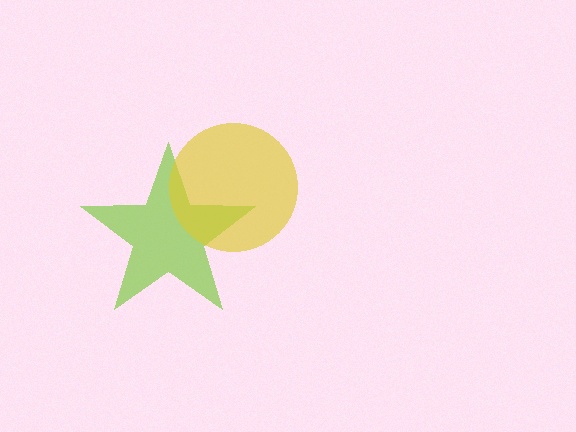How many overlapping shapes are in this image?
There are 2 overlapping shapes in the image.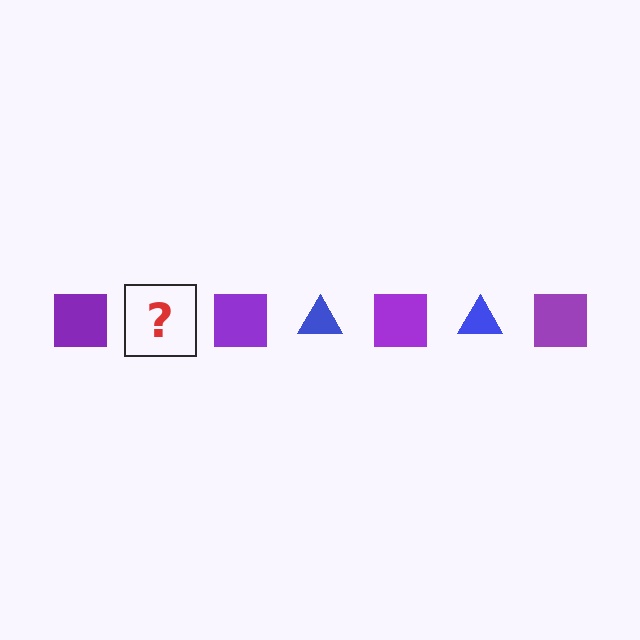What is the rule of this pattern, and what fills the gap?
The rule is that the pattern alternates between purple square and blue triangle. The gap should be filled with a blue triangle.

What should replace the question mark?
The question mark should be replaced with a blue triangle.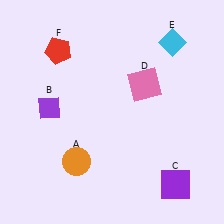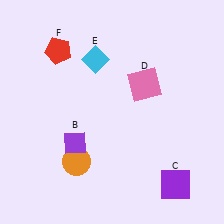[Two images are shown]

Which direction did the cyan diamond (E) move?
The cyan diamond (E) moved left.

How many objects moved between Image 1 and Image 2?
2 objects moved between the two images.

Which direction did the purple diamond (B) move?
The purple diamond (B) moved down.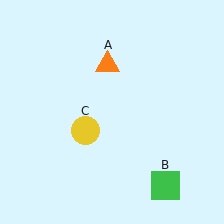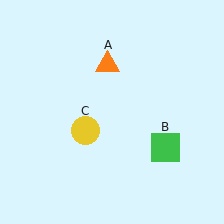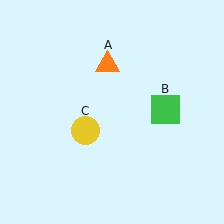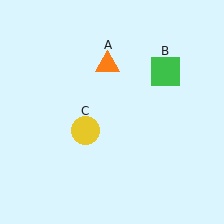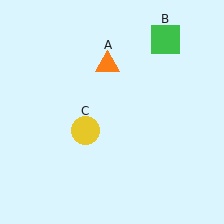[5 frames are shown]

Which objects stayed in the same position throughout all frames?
Orange triangle (object A) and yellow circle (object C) remained stationary.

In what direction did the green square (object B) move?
The green square (object B) moved up.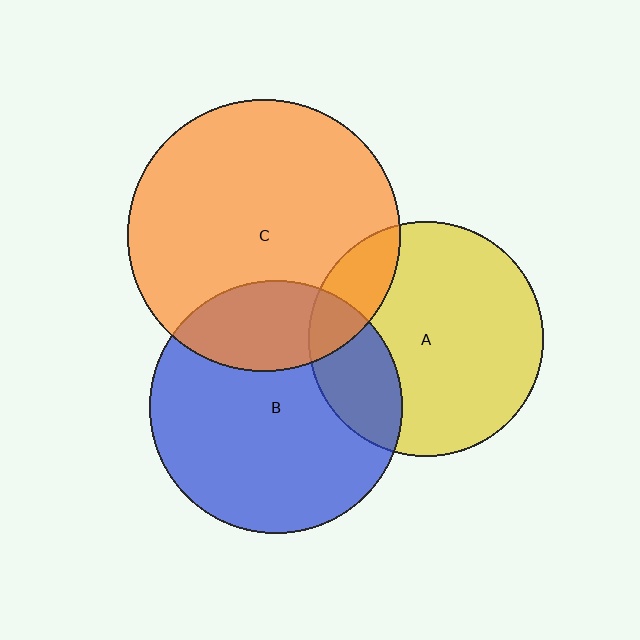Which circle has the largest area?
Circle C (orange).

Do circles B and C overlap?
Yes.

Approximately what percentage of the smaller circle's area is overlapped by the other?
Approximately 25%.